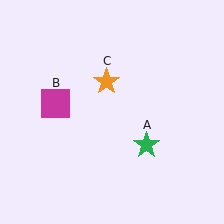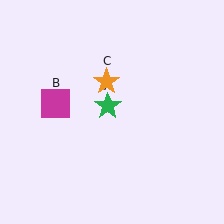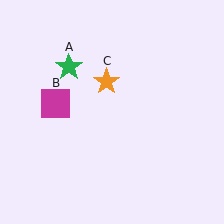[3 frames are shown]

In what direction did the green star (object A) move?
The green star (object A) moved up and to the left.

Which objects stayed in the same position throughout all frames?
Magenta square (object B) and orange star (object C) remained stationary.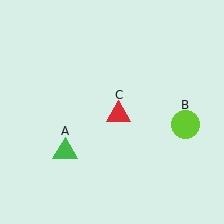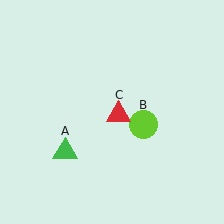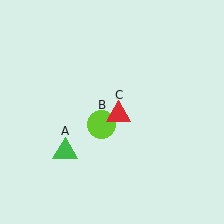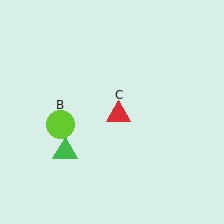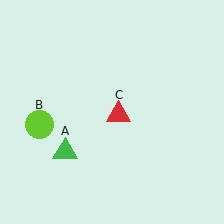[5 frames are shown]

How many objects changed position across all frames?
1 object changed position: lime circle (object B).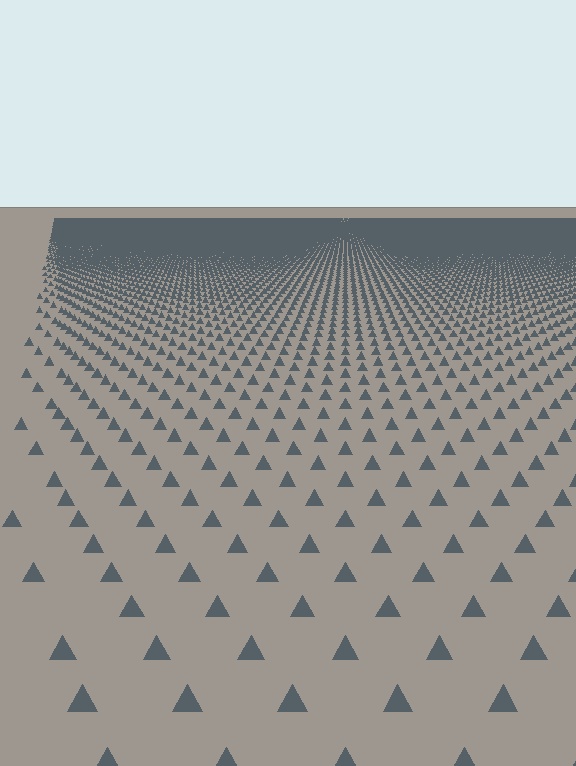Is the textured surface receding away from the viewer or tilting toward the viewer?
The surface is receding away from the viewer. Texture elements get smaller and denser toward the top.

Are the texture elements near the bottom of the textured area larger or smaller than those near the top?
Larger. Near the bottom, elements are closer to the viewer and appear at a bigger on-screen size.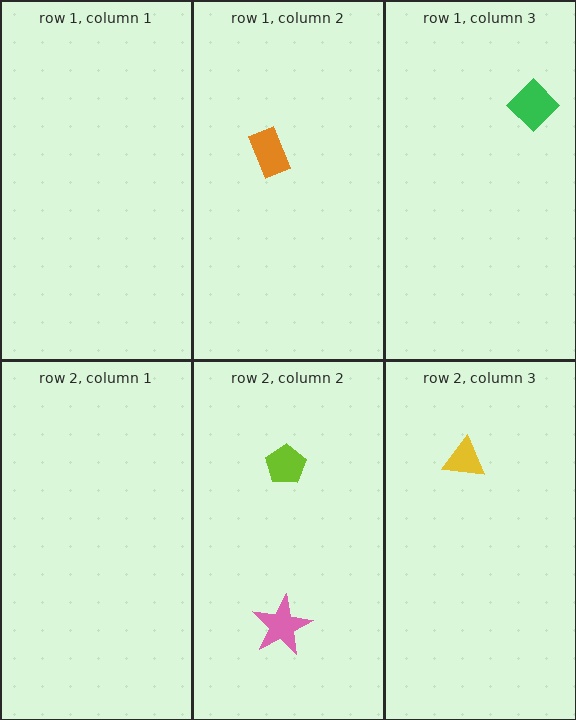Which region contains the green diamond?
The row 1, column 3 region.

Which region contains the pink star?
The row 2, column 2 region.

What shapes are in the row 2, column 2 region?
The pink star, the lime pentagon.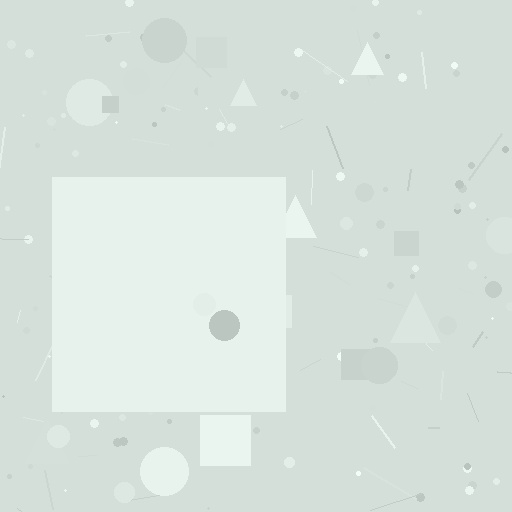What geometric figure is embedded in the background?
A square is embedded in the background.